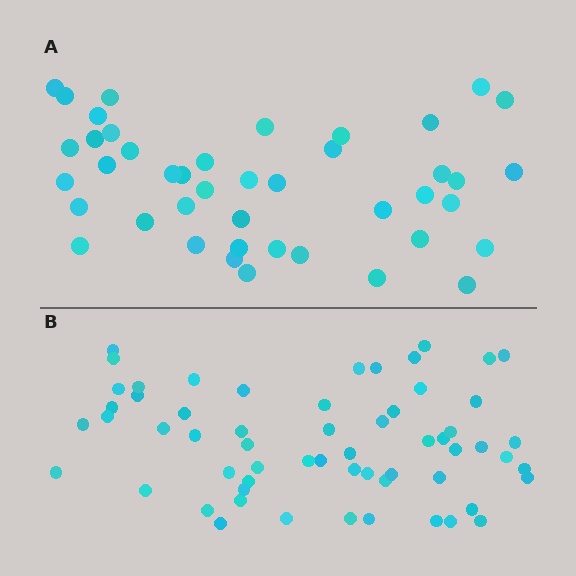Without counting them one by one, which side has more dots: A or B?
Region B (the bottom region) has more dots.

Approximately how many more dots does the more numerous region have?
Region B has approximately 15 more dots than region A.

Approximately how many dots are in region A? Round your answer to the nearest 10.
About 40 dots. (The exact count is 43, which rounds to 40.)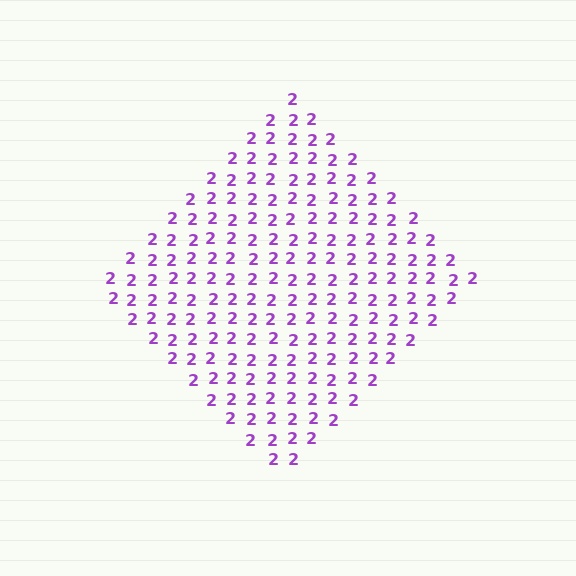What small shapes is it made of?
It is made of small digit 2's.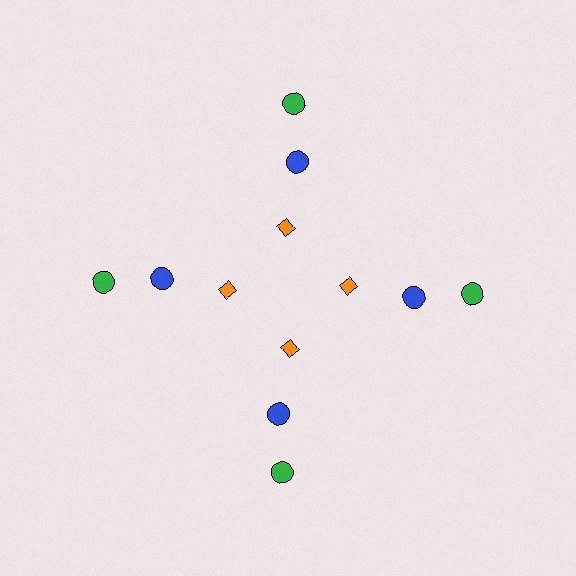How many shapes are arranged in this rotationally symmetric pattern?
There are 12 shapes, arranged in 4 groups of 3.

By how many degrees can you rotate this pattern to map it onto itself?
The pattern maps onto itself every 90 degrees of rotation.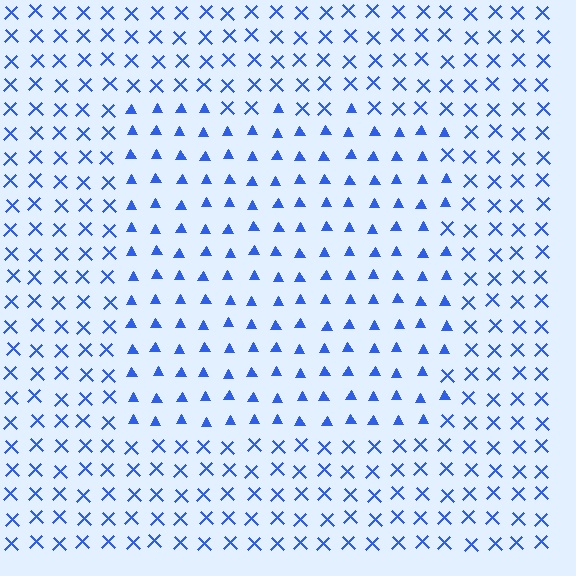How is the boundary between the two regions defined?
The boundary is defined by a change in element shape: triangles inside vs. X marks outside. All elements share the same color and spacing.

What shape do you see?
I see a rectangle.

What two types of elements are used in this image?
The image uses triangles inside the rectangle region and X marks outside it.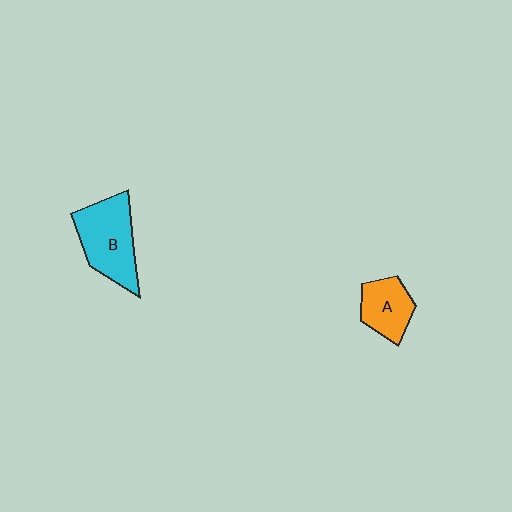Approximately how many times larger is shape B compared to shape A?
Approximately 1.6 times.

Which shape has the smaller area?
Shape A (orange).